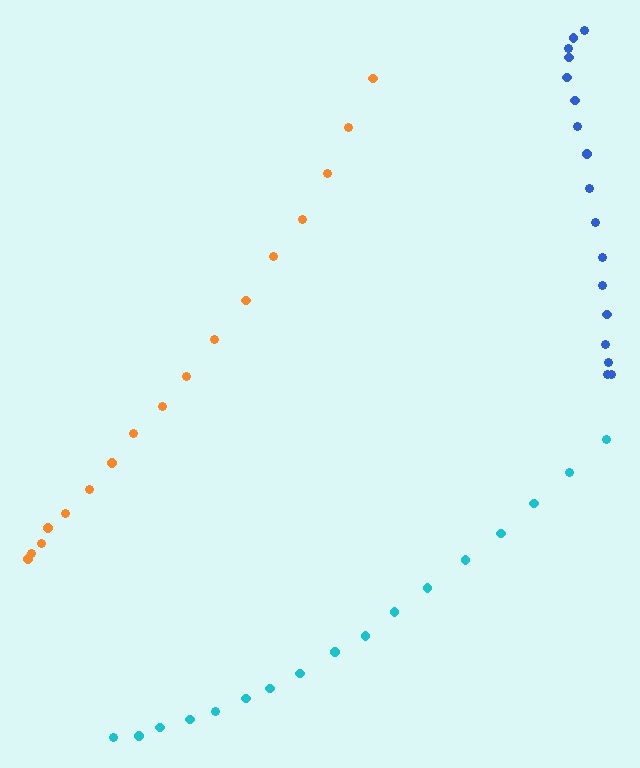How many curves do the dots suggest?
There are 3 distinct paths.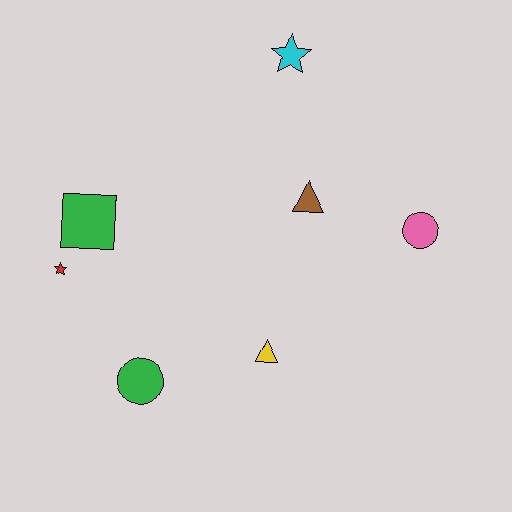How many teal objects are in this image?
There are no teal objects.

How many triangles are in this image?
There are 2 triangles.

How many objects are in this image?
There are 7 objects.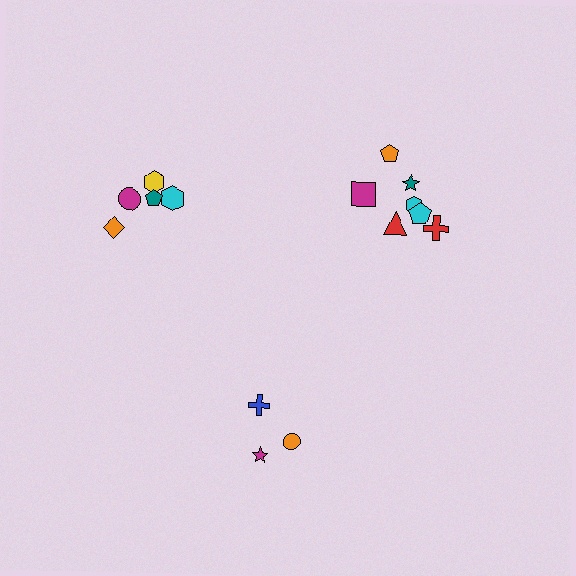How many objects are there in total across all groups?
There are 15 objects.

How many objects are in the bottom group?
There are 3 objects.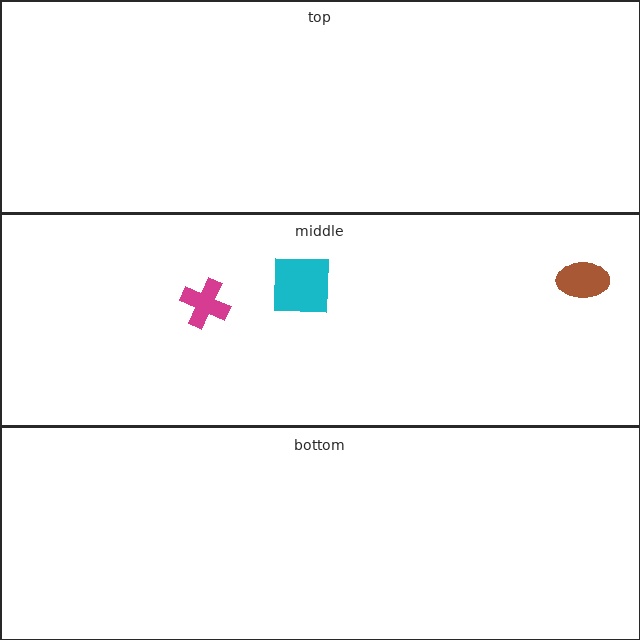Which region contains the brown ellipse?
The middle region.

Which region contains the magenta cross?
The middle region.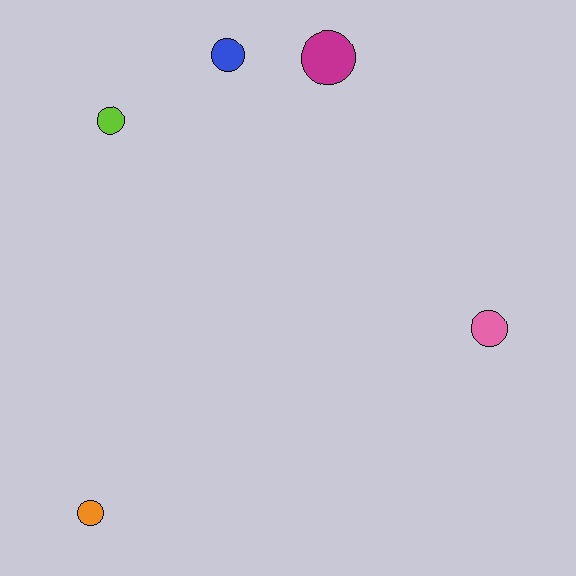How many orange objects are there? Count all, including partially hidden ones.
There is 1 orange object.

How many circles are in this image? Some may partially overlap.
There are 5 circles.